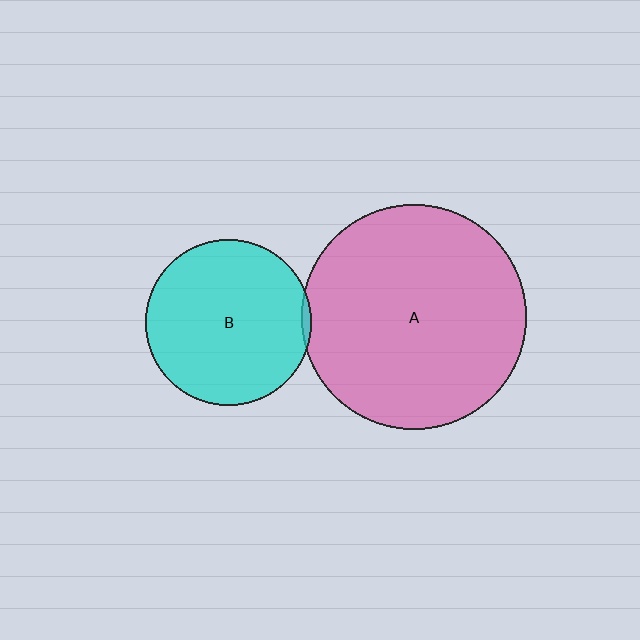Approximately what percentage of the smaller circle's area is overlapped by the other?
Approximately 5%.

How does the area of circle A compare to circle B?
Approximately 1.8 times.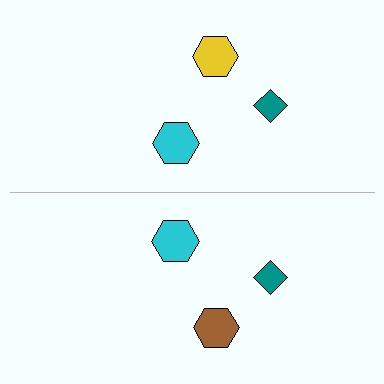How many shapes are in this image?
There are 6 shapes in this image.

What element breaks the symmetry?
The brown hexagon on the bottom side breaks the symmetry — its mirror counterpart is yellow.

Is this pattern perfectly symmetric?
No, the pattern is not perfectly symmetric. The brown hexagon on the bottom side breaks the symmetry — its mirror counterpart is yellow.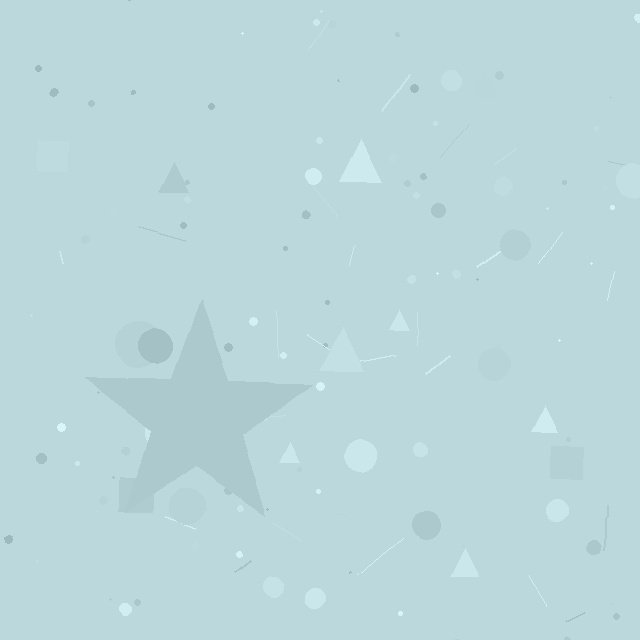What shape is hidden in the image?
A star is hidden in the image.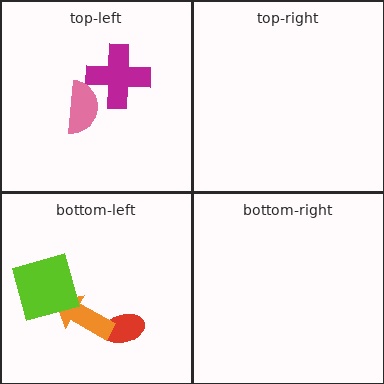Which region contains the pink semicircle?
The top-left region.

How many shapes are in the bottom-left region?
3.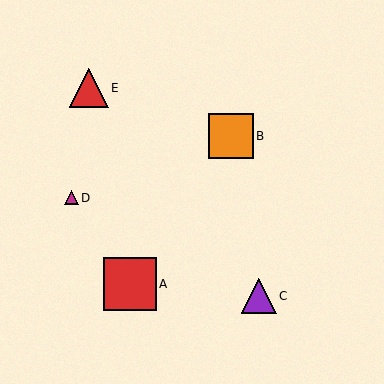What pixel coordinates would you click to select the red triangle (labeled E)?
Click at (89, 88) to select the red triangle E.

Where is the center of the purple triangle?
The center of the purple triangle is at (259, 296).